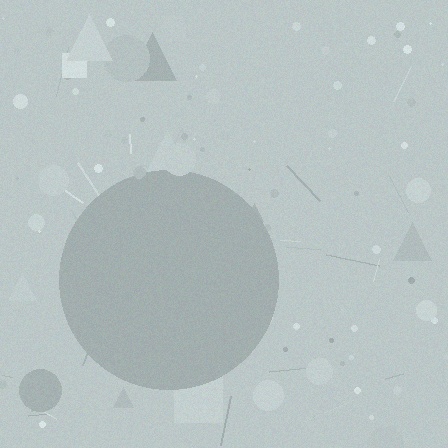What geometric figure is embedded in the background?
A circle is embedded in the background.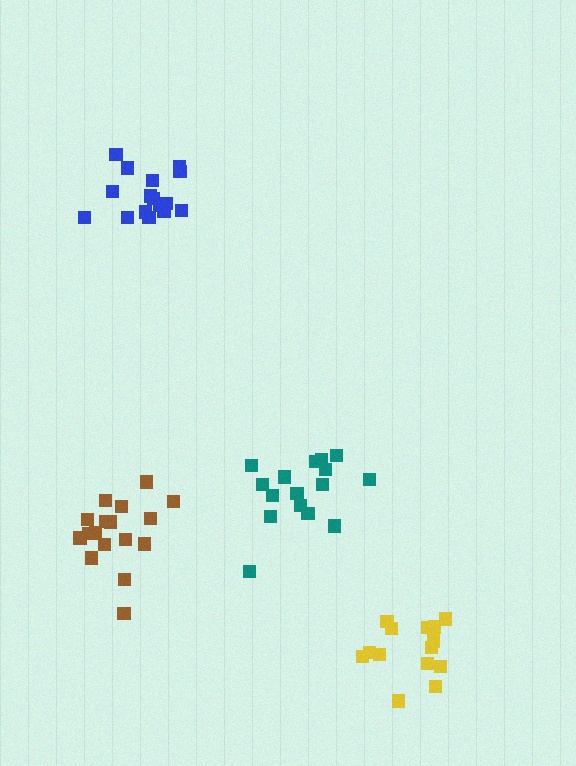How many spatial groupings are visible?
There are 4 spatial groupings.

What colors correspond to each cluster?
The clusters are colored: teal, yellow, blue, brown.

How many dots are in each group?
Group 1: 16 dots, Group 2: 14 dots, Group 3: 17 dots, Group 4: 17 dots (64 total).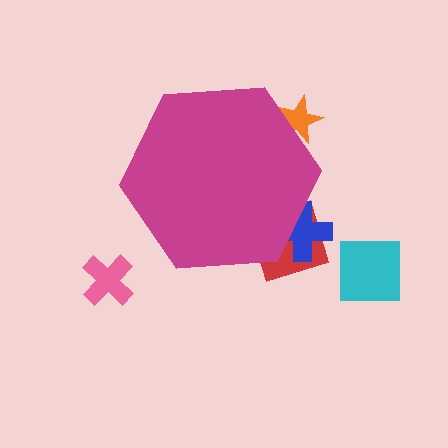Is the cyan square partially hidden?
No, the cyan square is fully visible.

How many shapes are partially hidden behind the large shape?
3 shapes are partially hidden.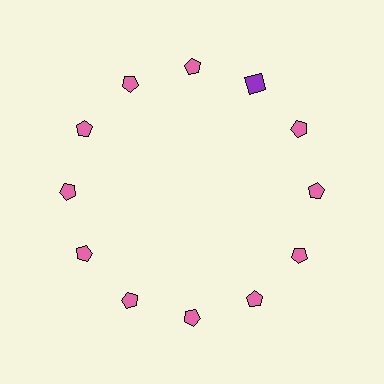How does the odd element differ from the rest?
It differs in both color (purple instead of pink) and shape (square instead of pentagon).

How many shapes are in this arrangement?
There are 12 shapes arranged in a ring pattern.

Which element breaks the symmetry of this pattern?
The purple square at roughly the 1 o'clock position breaks the symmetry. All other shapes are pink pentagons.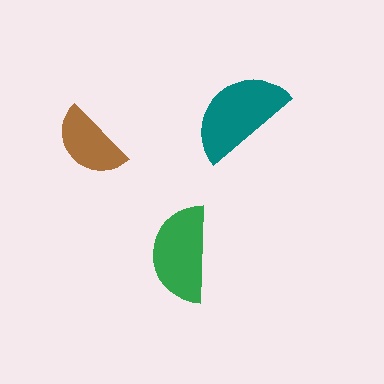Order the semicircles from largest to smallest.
the teal one, the green one, the brown one.